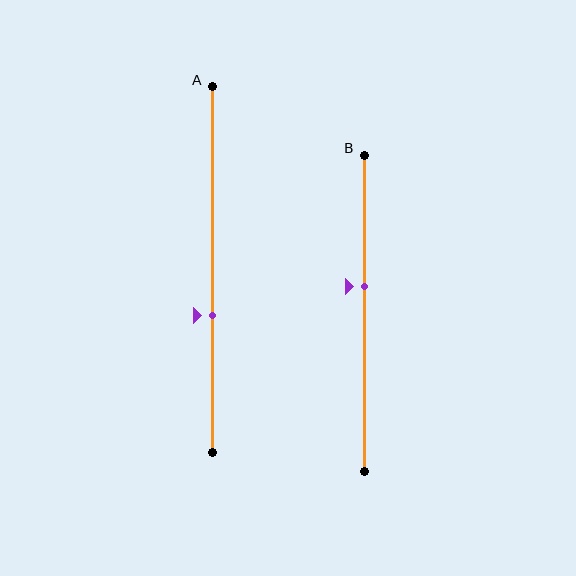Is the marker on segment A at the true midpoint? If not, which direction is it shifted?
No, the marker on segment A is shifted downward by about 13% of the segment length.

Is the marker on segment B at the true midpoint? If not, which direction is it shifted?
No, the marker on segment B is shifted upward by about 9% of the segment length.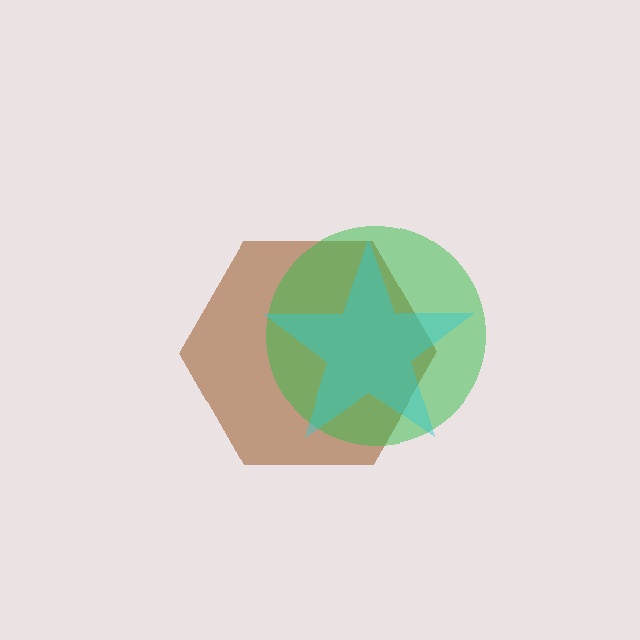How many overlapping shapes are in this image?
There are 3 overlapping shapes in the image.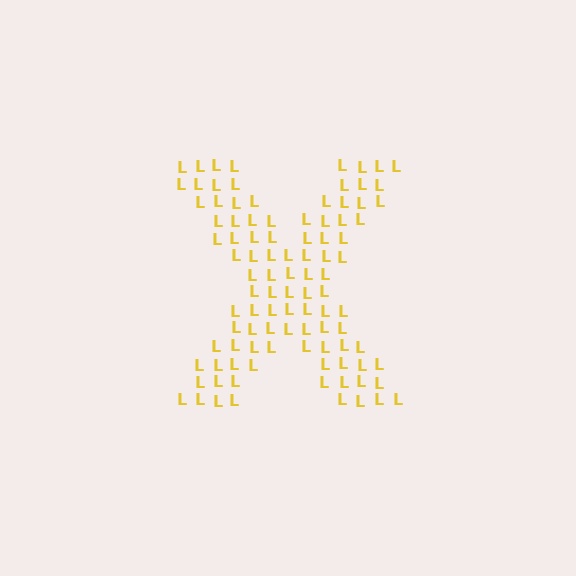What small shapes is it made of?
It is made of small letter L's.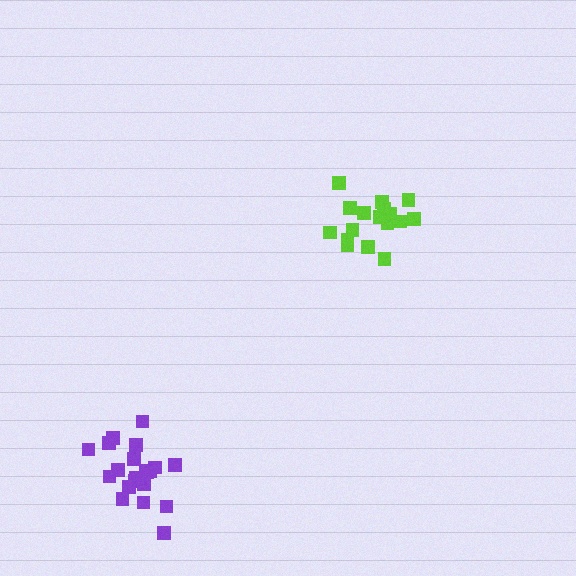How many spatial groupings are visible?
There are 2 spatial groupings.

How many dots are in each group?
Group 1: 19 dots, Group 2: 21 dots (40 total).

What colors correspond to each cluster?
The clusters are colored: lime, purple.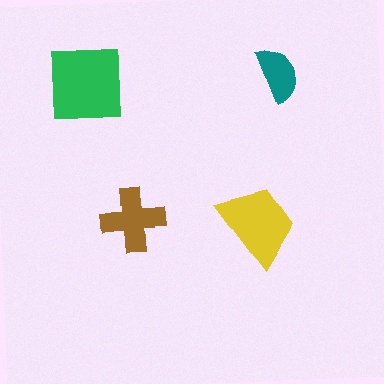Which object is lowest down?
The yellow trapezoid is bottommost.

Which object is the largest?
The green square.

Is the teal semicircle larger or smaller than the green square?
Smaller.